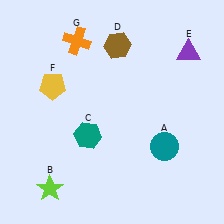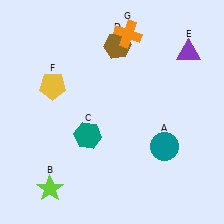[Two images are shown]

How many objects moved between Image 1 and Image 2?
1 object moved between the two images.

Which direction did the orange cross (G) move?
The orange cross (G) moved right.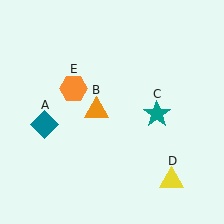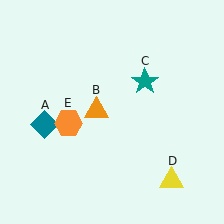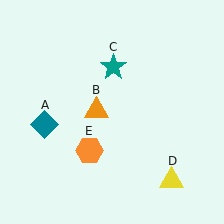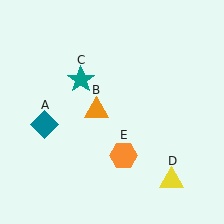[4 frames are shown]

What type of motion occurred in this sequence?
The teal star (object C), orange hexagon (object E) rotated counterclockwise around the center of the scene.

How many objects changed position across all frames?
2 objects changed position: teal star (object C), orange hexagon (object E).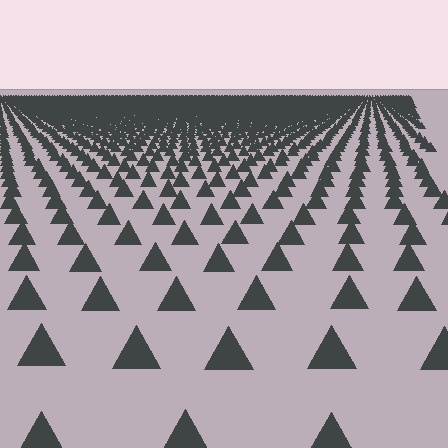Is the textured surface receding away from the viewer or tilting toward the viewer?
The surface is receding away from the viewer. Texture elements get smaller and denser toward the top.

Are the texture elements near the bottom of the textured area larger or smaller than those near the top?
Larger. Near the bottom, elements are closer to the viewer and appear at a bigger on-screen size.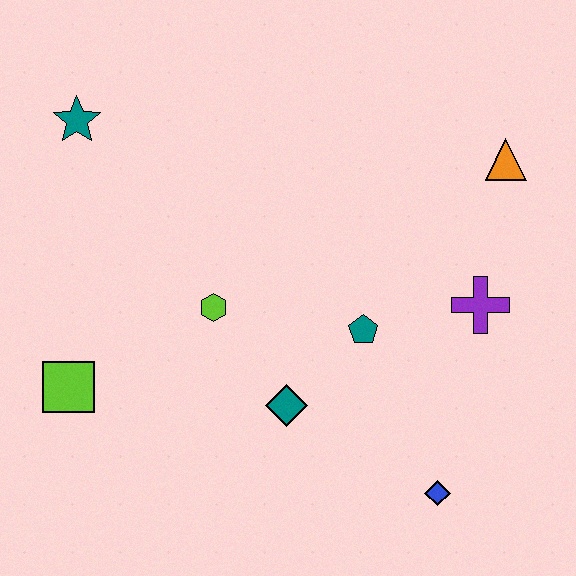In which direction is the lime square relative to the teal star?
The lime square is below the teal star.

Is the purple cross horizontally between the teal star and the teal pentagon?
No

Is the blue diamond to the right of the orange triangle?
No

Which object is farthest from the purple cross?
The teal star is farthest from the purple cross.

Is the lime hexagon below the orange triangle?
Yes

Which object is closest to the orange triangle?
The purple cross is closest to the orange triangle.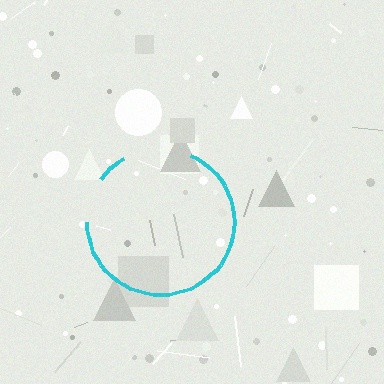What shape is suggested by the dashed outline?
The dashed outline suggests a circle.